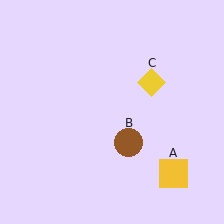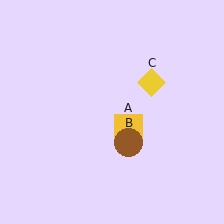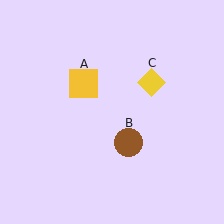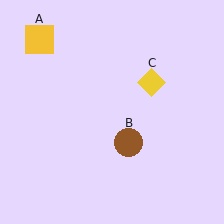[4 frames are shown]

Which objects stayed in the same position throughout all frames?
Brown circle (object B) and yellow diamond (object C) remained stationary.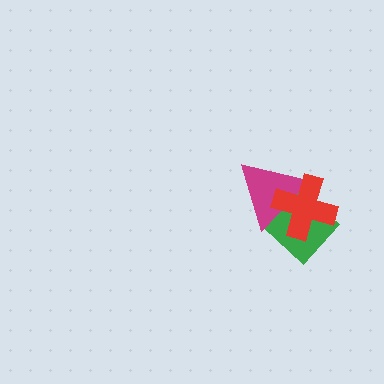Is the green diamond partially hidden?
Yes, it is partially covered by another shape.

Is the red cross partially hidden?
No, no other shape covers it.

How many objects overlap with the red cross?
2 objects overlap with the red cross.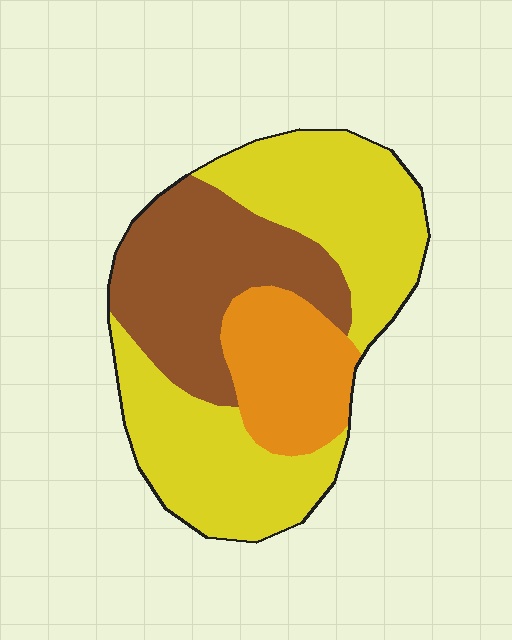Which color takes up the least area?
Orange, at roughly 20%.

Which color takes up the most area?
Yellow, at roughly 50%.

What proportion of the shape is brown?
Brown covers around 30% of the shape.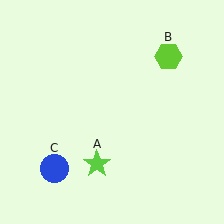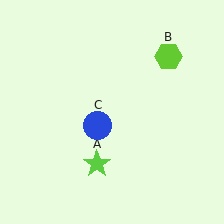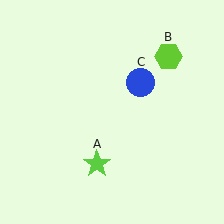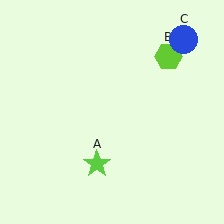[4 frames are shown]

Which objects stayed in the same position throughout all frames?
Lime star (object A) and lime hexagon (object B) remained stationary.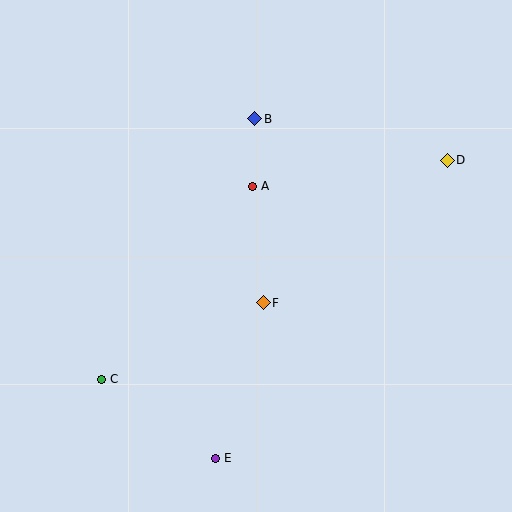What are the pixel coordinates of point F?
Point F is at (263, 303).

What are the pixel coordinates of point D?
Point D is at (447, 160).